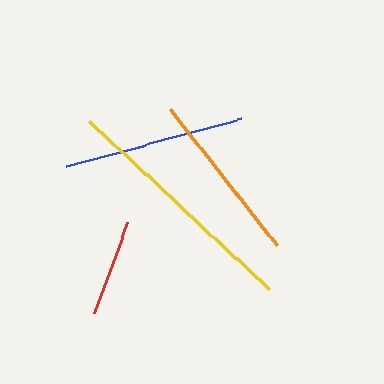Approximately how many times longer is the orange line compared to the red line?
The orange line is approximately 1.8 times the length of the red line.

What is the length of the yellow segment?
The yellow segment is approximately 247 pixels long.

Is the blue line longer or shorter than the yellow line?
The yellow line is longer than the blue line.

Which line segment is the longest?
The yellow line is the longest at approximately 247 pixels.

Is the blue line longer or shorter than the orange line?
The blue line is longer than the orange line.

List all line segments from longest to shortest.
From longest to shortest: yellow, blue, orange, red.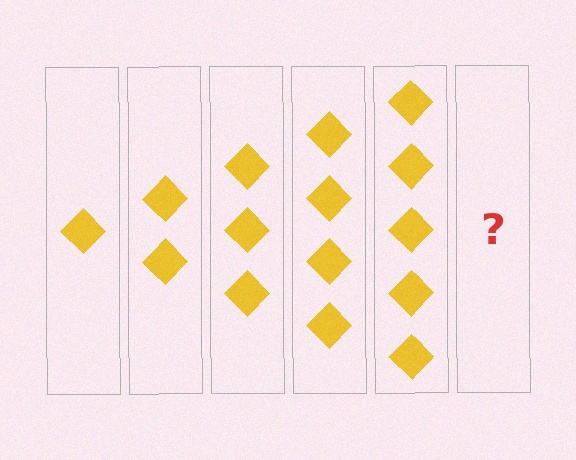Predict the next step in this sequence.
The next step is 6 diamonds.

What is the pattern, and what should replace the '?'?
The pattern is that each step adds one more diamond. The '?' should be 6 diamonds.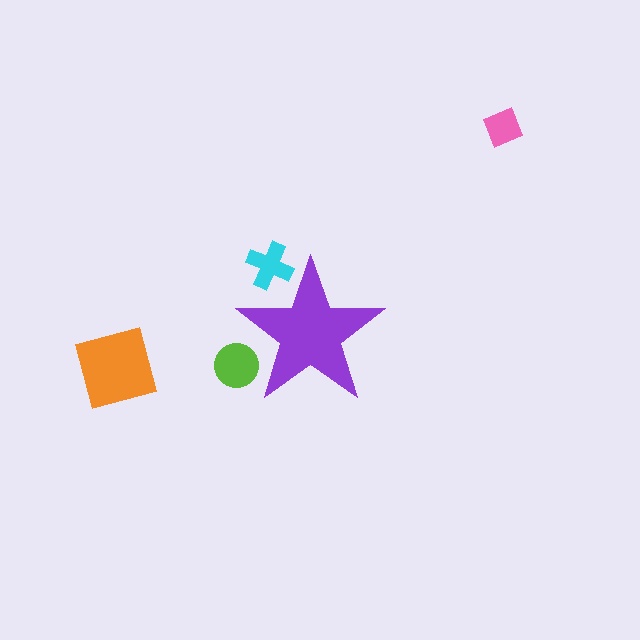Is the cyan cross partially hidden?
Yes, the cyan cross is partially hidden behind the purple star.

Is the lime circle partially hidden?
Yes, the lime circle is partially hidden behind the purple star.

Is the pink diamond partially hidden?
No, the pink diamond is fully visible.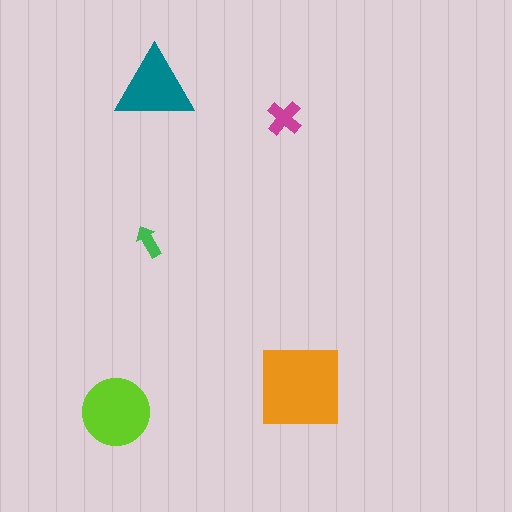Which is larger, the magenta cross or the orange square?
The orange square.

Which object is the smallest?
The green arrow.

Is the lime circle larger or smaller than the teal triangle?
Larger.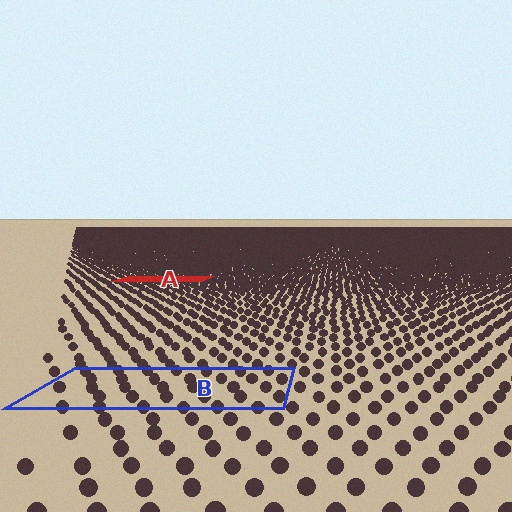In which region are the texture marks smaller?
The texture marks are smaller in region A, because it is farther away.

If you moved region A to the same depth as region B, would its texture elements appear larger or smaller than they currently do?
They would appear larger. At a closer depth, the same texture elements are projected at a bigger on-screen size.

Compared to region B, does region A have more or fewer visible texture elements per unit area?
Region A has more texture elements per unit area — they are packed more densely because it is farther away.